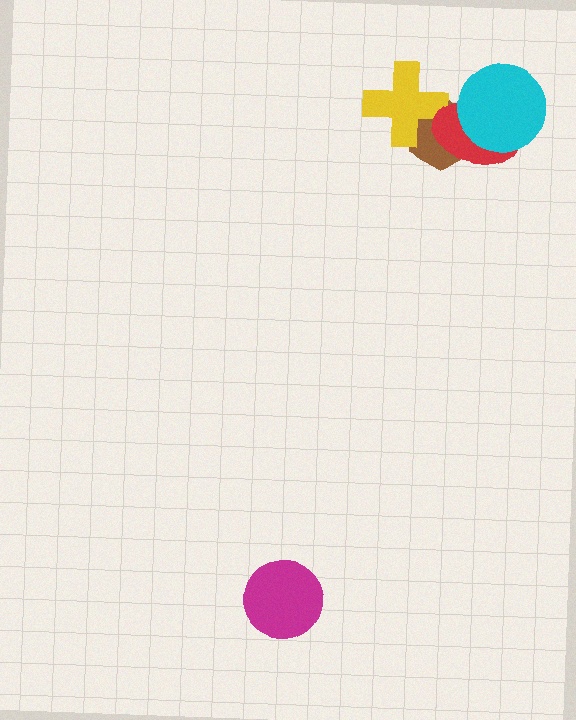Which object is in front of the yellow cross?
The red ellipse is in front of the yellow cross.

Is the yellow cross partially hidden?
Yes, it is partially covered by another shape.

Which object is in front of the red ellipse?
The cyan circle is in front of the red ellipse.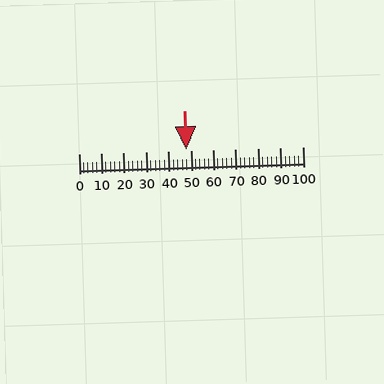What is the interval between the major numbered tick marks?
The major tick marks are spaced 10 units apart.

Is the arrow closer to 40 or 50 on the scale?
The arrow is closer to 50.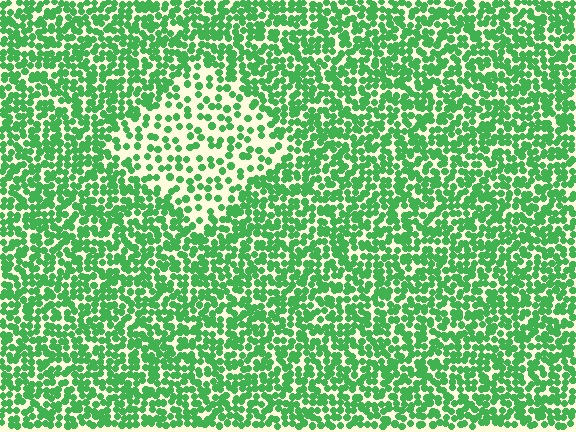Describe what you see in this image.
The image contains small green elements arranged at two different densities. A diamond-shaped region is visible where the elements are less densely packed than the surrounding area.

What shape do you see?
I see a diamond.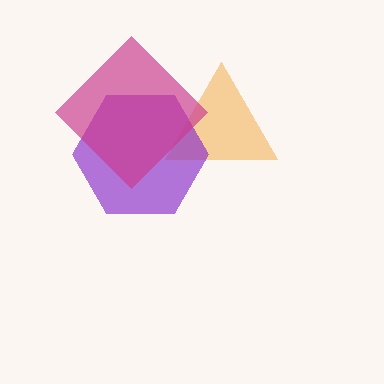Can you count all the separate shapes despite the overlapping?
Yes, there are 3 separate shapes.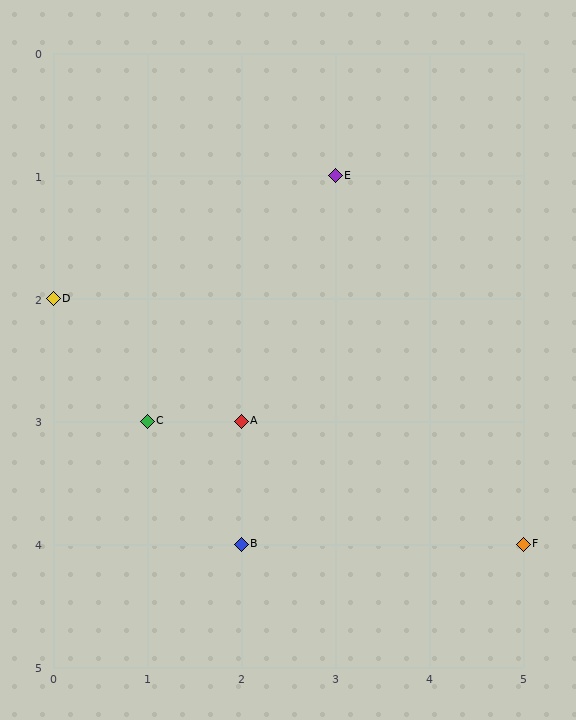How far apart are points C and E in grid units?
Points C and E are 2 columns and 2 rows apart (about 2.8 grid units diagonally).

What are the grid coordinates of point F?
Point F is at grid coordinates (5, 4).